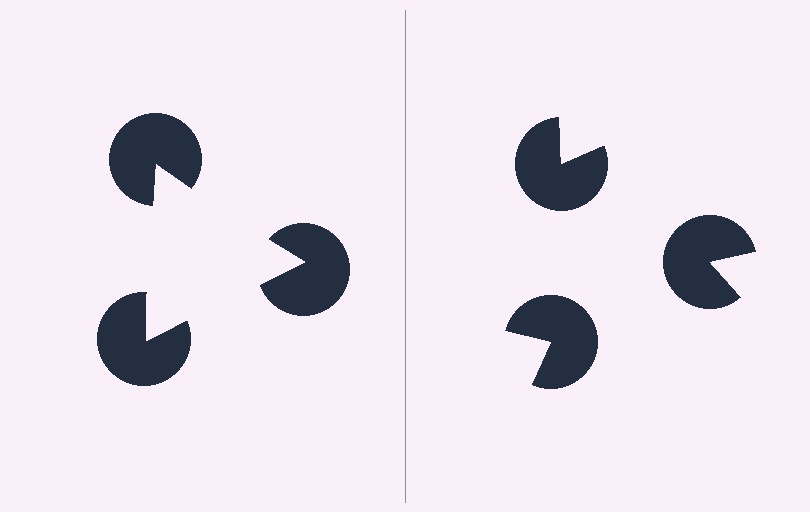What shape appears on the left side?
An illusory triangle.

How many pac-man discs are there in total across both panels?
6 — 3 on each side.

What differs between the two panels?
The pac-man discs are positioned identically on both sides; only the wedge orientations differ. On the left they align to a triangle; on the right they are misaligned.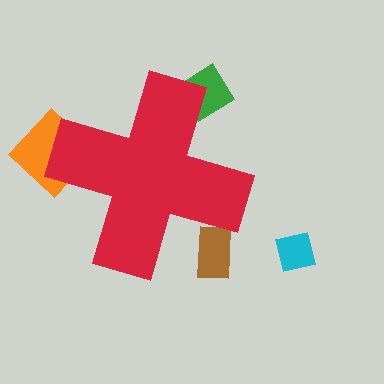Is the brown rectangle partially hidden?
Yes, the brown rectangle is partially hidden behind the red cross.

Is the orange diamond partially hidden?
Yes, the orange diamond is partially hidden behind the red cross.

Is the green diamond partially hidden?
Yes, the green diamond is partially hidden behind the red cross.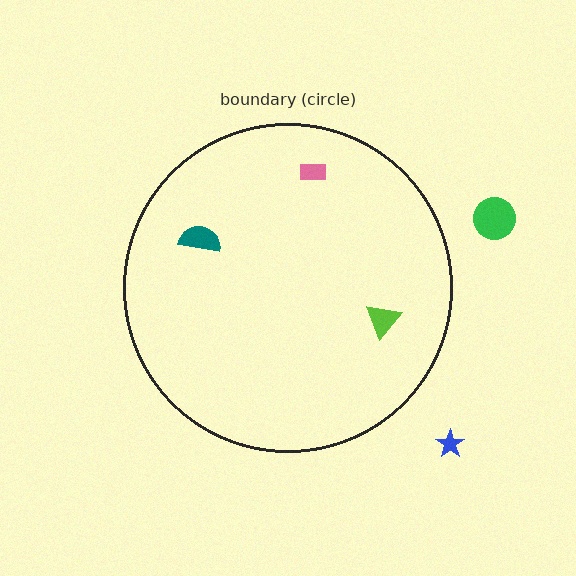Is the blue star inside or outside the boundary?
Outside.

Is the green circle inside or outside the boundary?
Outside.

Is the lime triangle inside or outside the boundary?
Inside.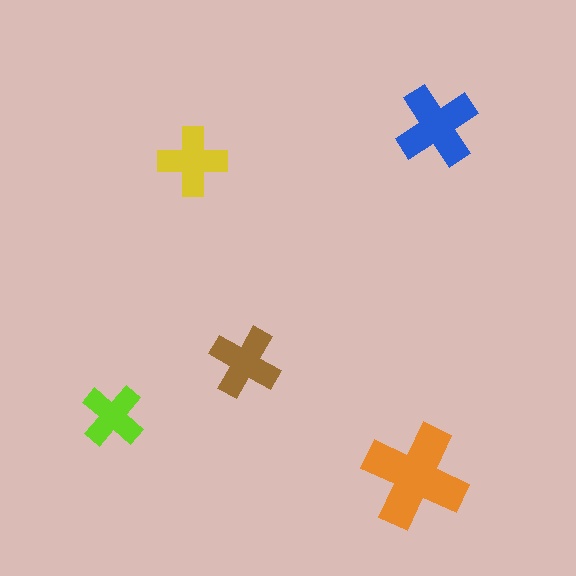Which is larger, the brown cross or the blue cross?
The blue one.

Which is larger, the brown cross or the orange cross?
The orange one.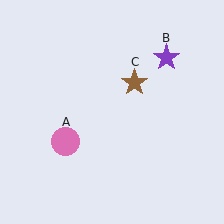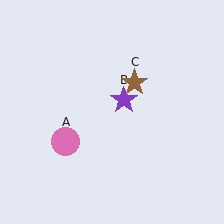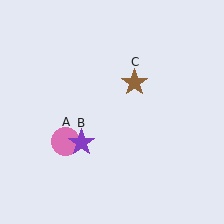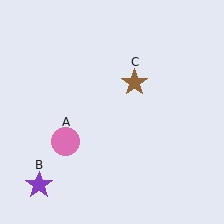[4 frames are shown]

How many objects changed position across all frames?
1 object changed position: purple star (object B).